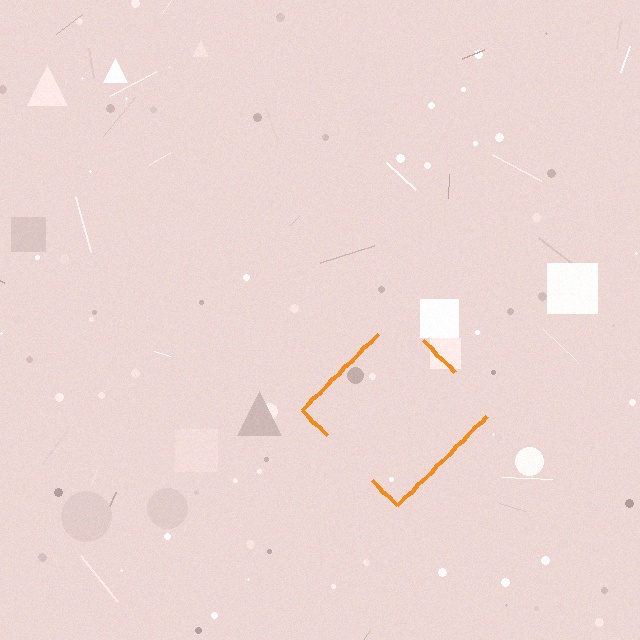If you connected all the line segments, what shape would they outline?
They would outline a diamond.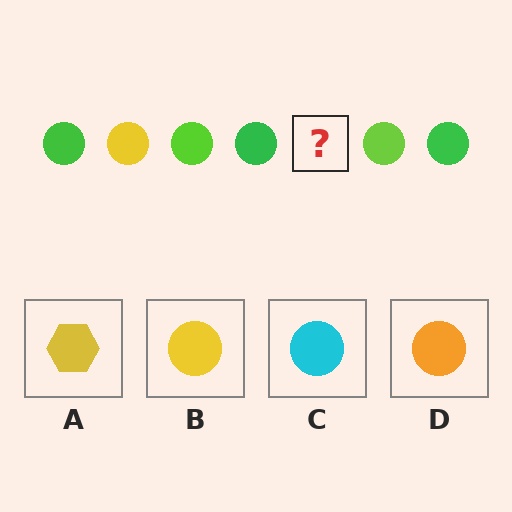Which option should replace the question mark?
Option B.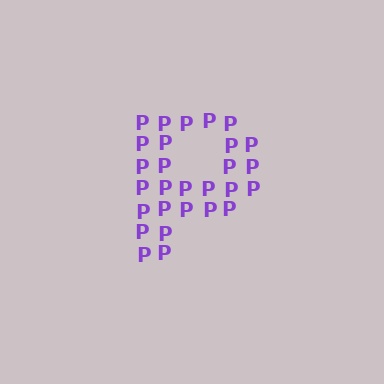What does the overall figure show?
The overall figure shows the letter P.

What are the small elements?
The small elements are letter P's.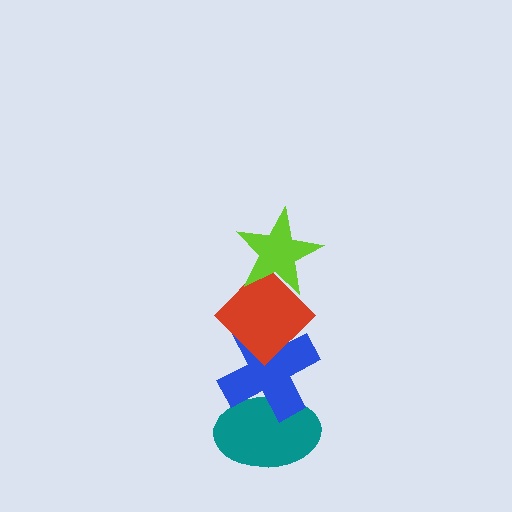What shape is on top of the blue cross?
The red diamond is on top of the blue cross.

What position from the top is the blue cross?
The blue cross is 3rd from the top.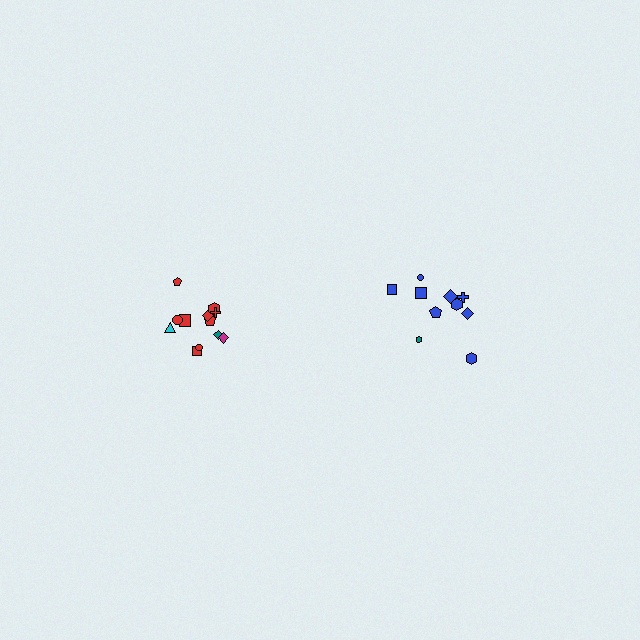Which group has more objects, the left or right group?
The left group.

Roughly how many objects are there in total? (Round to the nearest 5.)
Roughly 20 objects in total.